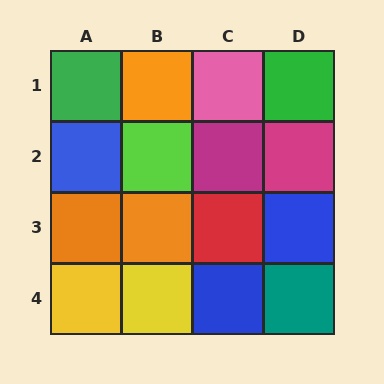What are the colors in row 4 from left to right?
Yellow, yellow, blue, teal.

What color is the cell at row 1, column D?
Green.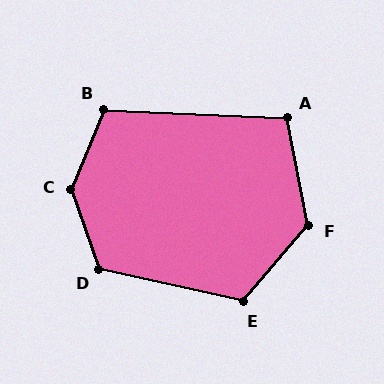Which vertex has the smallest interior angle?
A, at approximately 103 degrees.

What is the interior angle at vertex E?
Approximately 118 degrees (obtuse).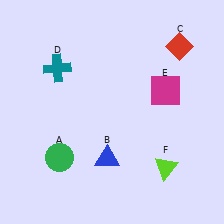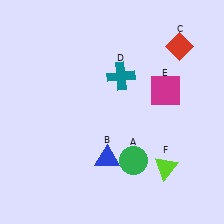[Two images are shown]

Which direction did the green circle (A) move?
The green circle (A) moved right.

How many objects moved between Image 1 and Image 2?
2 objects moved between the two images.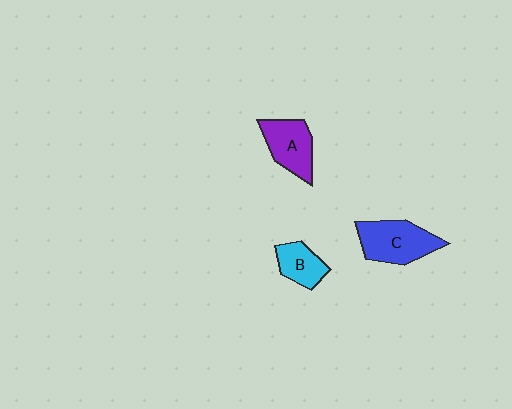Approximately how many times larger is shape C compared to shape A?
Approximately 1.2 times.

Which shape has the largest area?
Shape C (blue).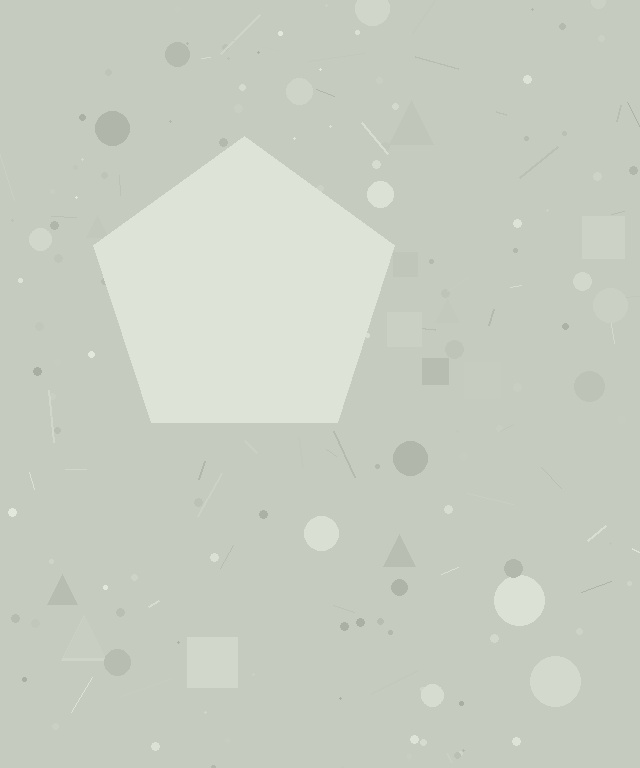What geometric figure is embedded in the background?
A pentagon is embedded in the background.